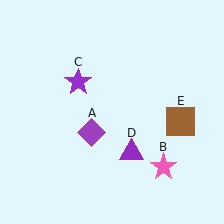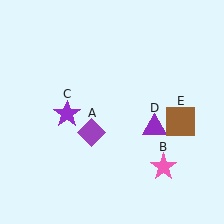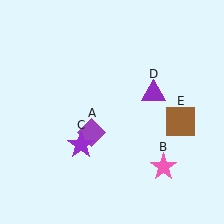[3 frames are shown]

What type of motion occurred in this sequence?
The purple star (object C), purple triangle (object D) rotated counterclockwise around the center of the scene.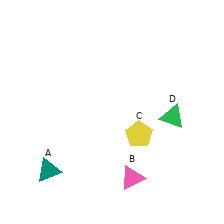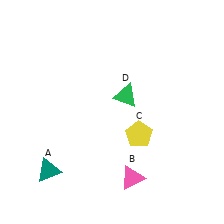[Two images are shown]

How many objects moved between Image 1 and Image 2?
1 object moved between the two images.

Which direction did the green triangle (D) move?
The green triangle (D) moved left.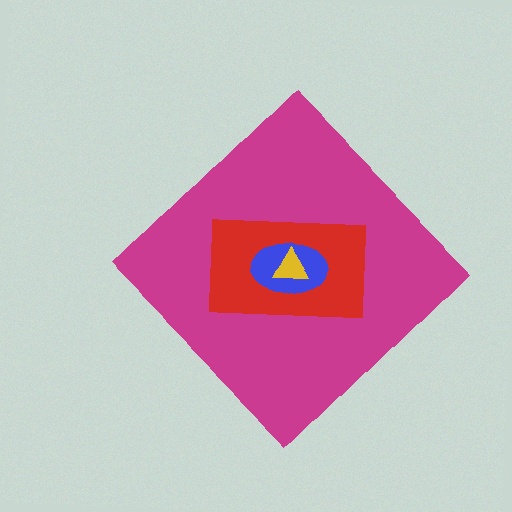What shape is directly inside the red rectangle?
The blue ellipse.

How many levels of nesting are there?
4.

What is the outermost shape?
The magenta diamond.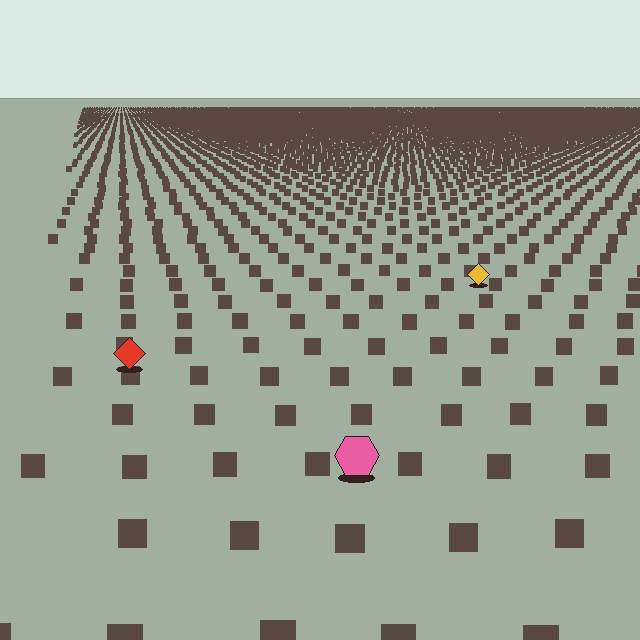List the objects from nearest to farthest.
From nearest to farthest: the pink hexagon, the red diamond, the yellow diamond.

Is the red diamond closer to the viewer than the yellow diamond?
Yes. The red diamond is closer — you can tell from the texture gradient: the ground texture is coarser near it.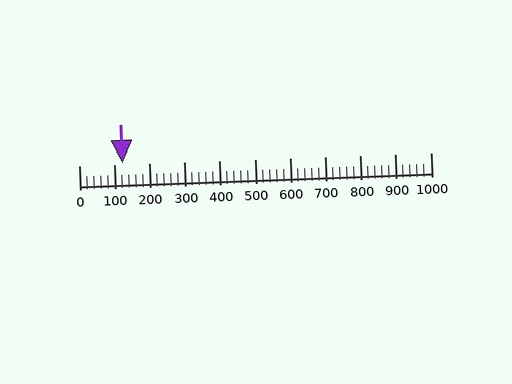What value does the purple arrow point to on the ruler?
The purple arrow points to approximately 123.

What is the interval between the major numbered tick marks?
The major tick marks are spaced 100 units apart.